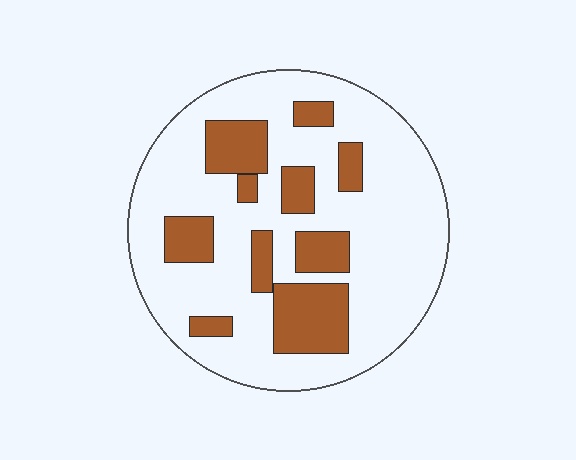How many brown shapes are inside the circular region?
10.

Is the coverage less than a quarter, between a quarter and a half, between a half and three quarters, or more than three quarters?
Less than a quarter.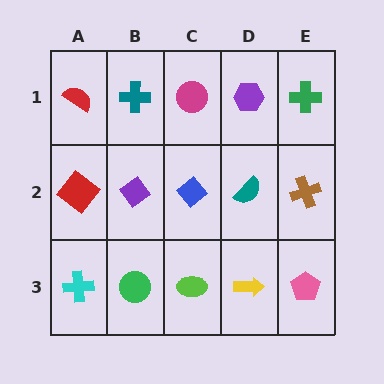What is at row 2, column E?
A brown cross.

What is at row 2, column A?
A red diamond.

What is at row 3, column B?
A green circle.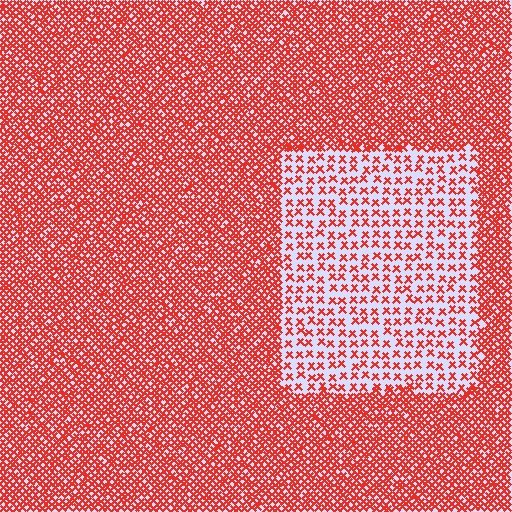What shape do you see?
I see a rectangle.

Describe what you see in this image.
The image contains small red elements arranged at two different densities. A rectangle-shaped region is visible where the elements are less densely packed than the surrounding area.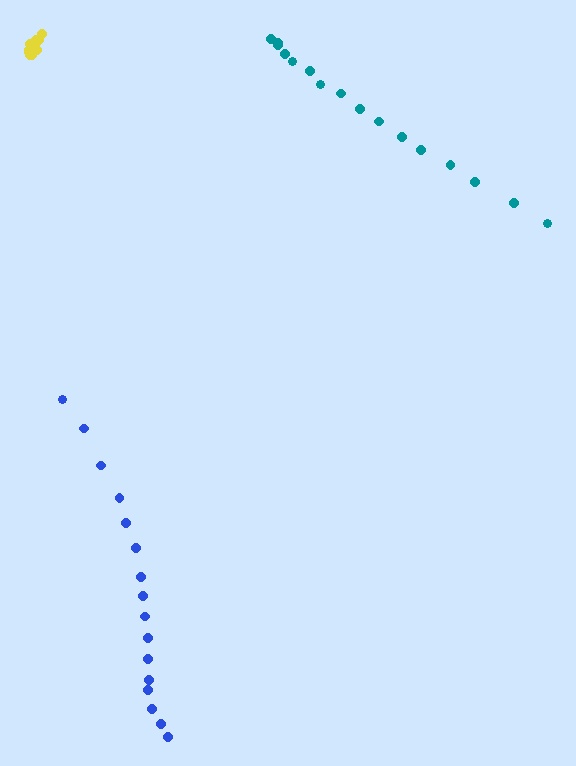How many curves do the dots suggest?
There are 3 distinct paths.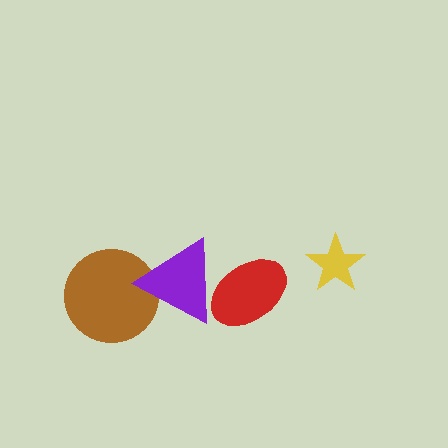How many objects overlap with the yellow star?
0 objects overlap with the yellow star.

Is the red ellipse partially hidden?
Yes, it is partially covered by another shape.